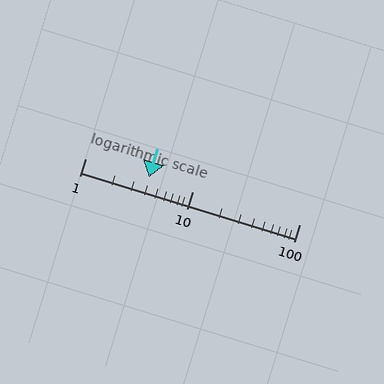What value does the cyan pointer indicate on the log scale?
The pointer indicates approximately 3.9.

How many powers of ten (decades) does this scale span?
The scale spans 2 decades, from 1 to 100.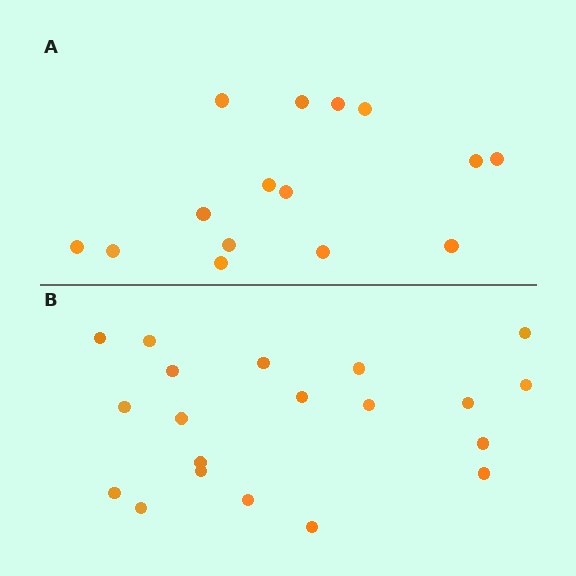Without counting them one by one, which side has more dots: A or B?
Region B (the bottom region) has more dots.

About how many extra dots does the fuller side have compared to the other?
Region B has about 5 more dots than region A.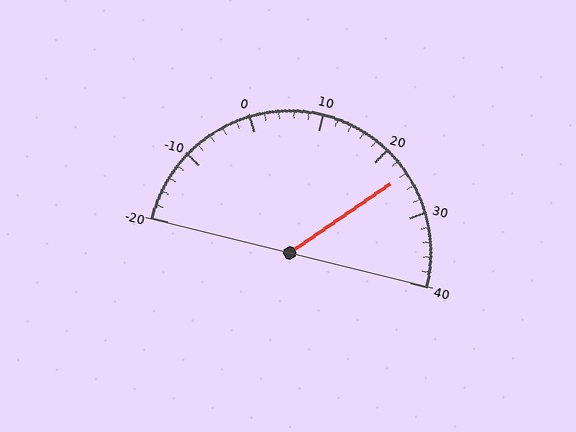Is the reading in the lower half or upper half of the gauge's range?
The reading is in the upper half of the range (-20 to 40).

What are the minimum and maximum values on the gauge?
The gauge ranges from -20 to 40.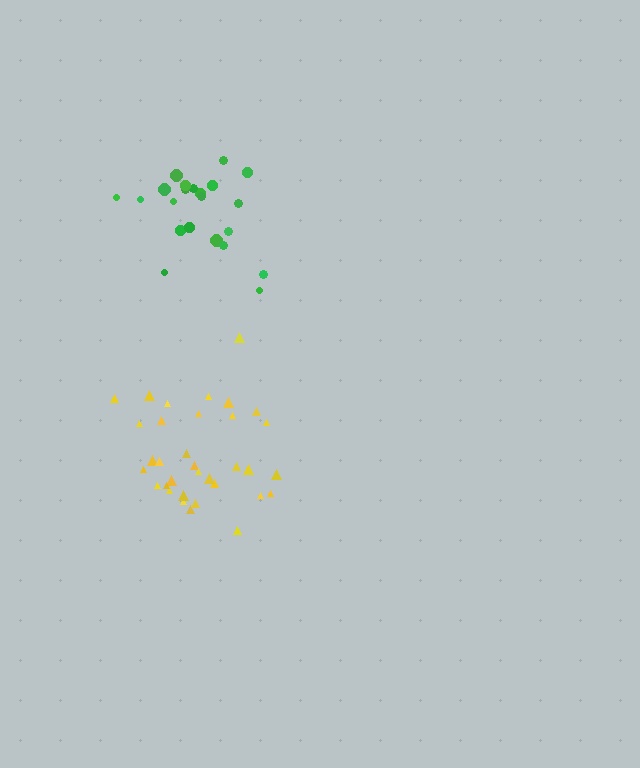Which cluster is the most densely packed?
Yellow.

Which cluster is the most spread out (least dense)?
Green.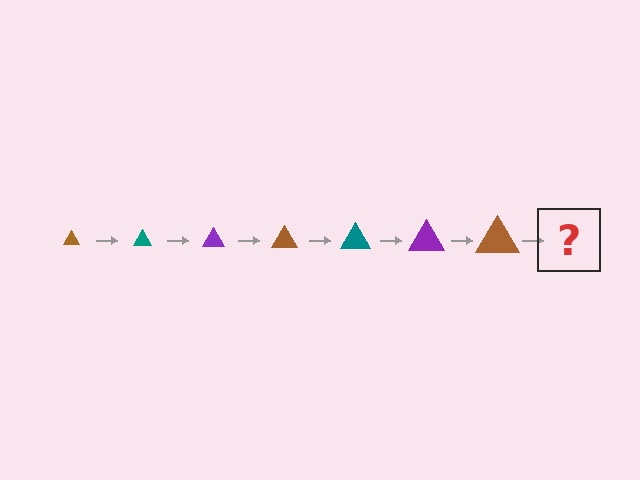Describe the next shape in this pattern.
It should be a teal triangle, larger than the previous one.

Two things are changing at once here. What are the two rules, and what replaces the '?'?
The two rules are that the triangle grows larger each step and the color cycles through brown, teal, and purple. The '?' should be a teal triangle, larger than the previous one.